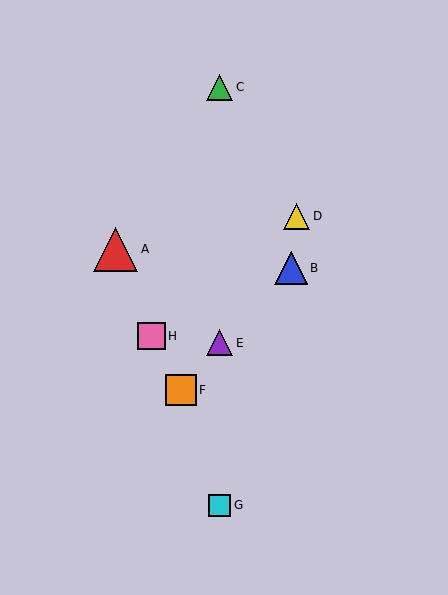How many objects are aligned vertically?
3 objects (C, E, G) are aligned vertically.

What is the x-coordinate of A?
Object A is at x≈116.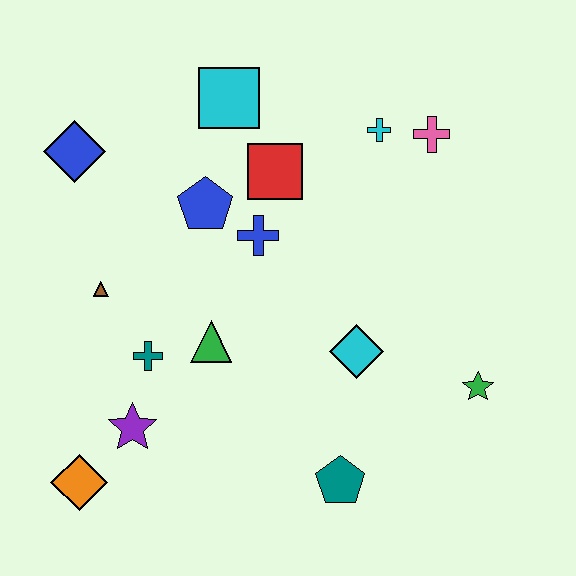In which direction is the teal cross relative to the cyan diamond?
The teal cross is to the left of the cyan diamond.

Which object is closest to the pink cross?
The cyan cross is closest to the pink cross.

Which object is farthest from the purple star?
The pink cross is farthest from the purple star.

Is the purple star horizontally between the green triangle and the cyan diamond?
No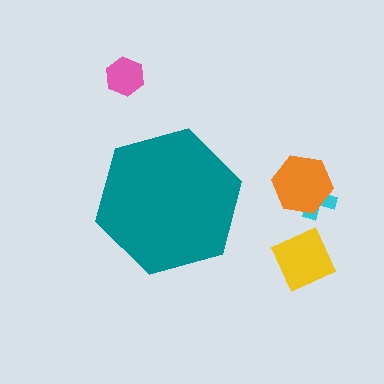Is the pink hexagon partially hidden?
No, the pink hexagon is fully visible.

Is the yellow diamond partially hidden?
No, the yellow diamond is fully visible.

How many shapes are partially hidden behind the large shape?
0 shapes are partially hidden.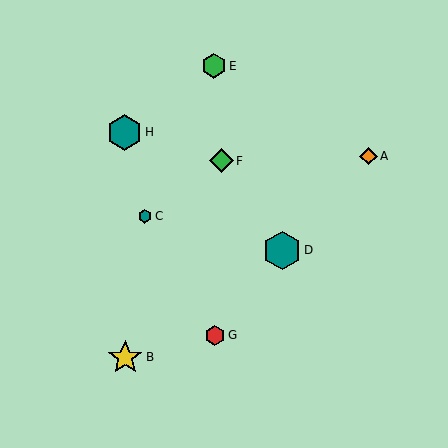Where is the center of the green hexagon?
The center of the green hexagon is at (214, 66).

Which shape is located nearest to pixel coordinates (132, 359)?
The yellow star (labeled B) at (125, 357) is nearest to that location.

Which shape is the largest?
The teal hexagon (labeled D) is the largest.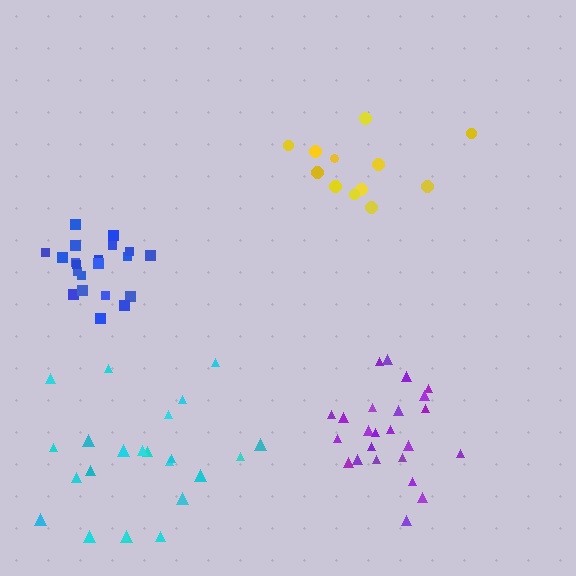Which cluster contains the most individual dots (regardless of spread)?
Purple (24).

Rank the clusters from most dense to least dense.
blue, purple, yellow, cyan.